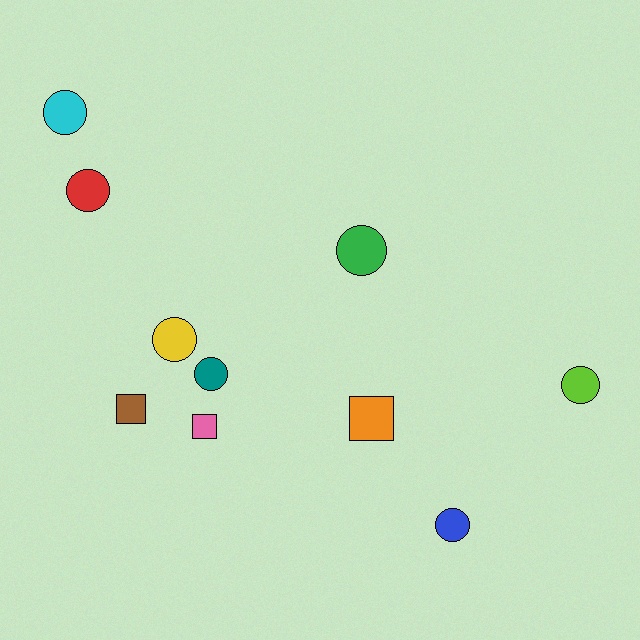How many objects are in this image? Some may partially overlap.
There are 10 objects.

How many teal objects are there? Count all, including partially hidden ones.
There is 1 teal object.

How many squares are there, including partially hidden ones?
There are 3 squares.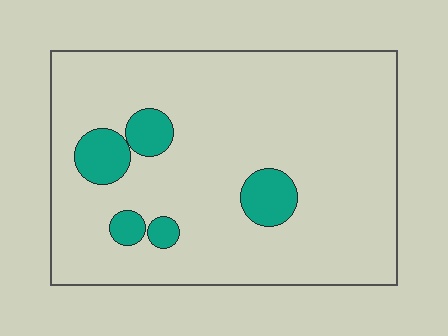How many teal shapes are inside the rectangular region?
5.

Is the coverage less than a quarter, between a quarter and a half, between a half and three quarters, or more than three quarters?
Less than a quarter.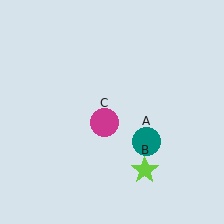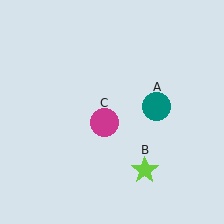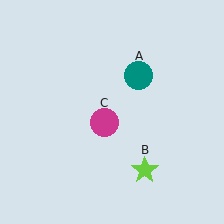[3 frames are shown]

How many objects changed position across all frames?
1 object changed position: teal circle (object A).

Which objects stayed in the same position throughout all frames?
Lime star (object B) and magenta circle (object C) remained stationary.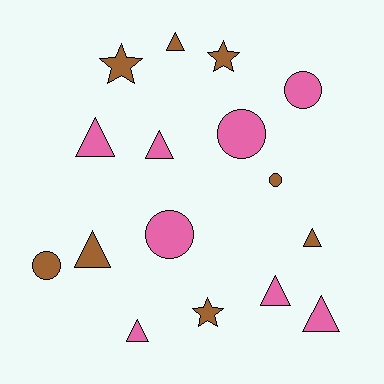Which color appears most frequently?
Pink, with 8 objects.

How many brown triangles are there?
There are 3 brown triangles.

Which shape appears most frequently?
Triangle, with 8 objects.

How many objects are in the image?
There are 16 objects.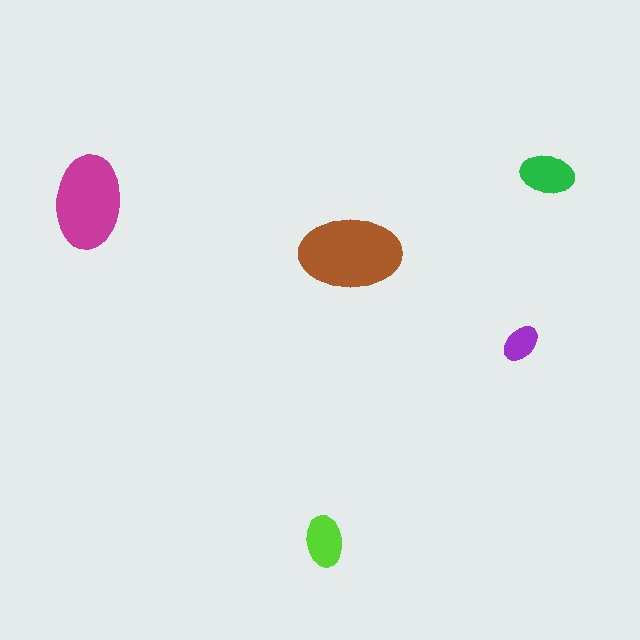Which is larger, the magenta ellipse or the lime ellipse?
The magenta one.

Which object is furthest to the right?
The green ellipse is rightmost.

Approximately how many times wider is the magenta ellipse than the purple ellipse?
About 2.5 times wider.